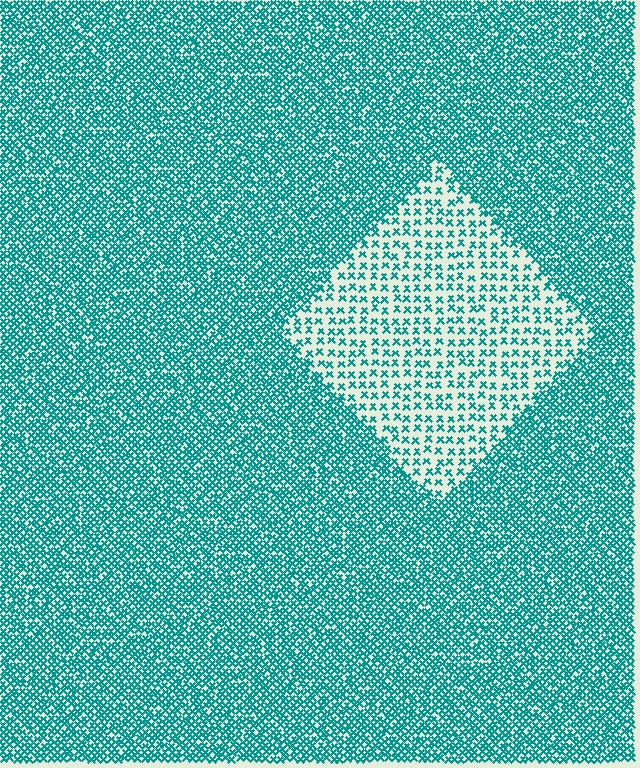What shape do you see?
I see a diamond.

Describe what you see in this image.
The image contains small teal elements arranged at two different densities. A diamond-shaped region is visible where the elements are less densely packed than the surrounding area.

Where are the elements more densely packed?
The elements are more densely packed outside the diamond boundary.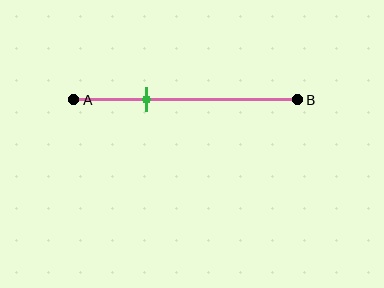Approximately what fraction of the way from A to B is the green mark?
The green mark is approximately 35% of the way from A to B.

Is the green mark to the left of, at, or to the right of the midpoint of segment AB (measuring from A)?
The green mark is to the left of the midpoint of segment AB.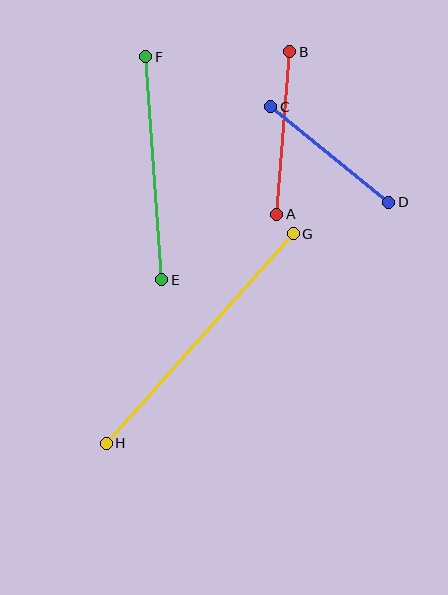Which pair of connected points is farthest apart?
Points G and H are farthest apart.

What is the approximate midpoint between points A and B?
The midpoint is at approximately (283, 133) pixels.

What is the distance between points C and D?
The distance is approximately 152 pixels.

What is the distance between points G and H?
The distance is approximately 281 pixels.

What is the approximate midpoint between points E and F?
The midpoint is at approximately (154, 168) pixels.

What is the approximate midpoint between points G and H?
The midpoint is at approximately (200, 339) pixels.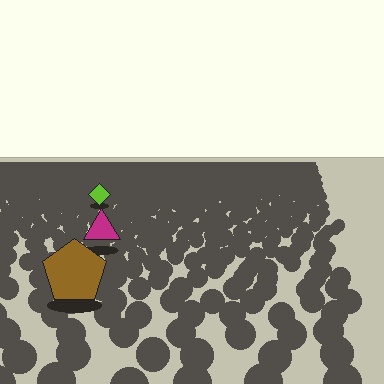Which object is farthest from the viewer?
The lime diamond is farthest from the viewer. It appears smaller and the ground texture around it is denser.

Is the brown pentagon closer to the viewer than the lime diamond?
Yes. The brown pentagon is closer — you can tell from the texture gradient: the ground texture is coarser near it.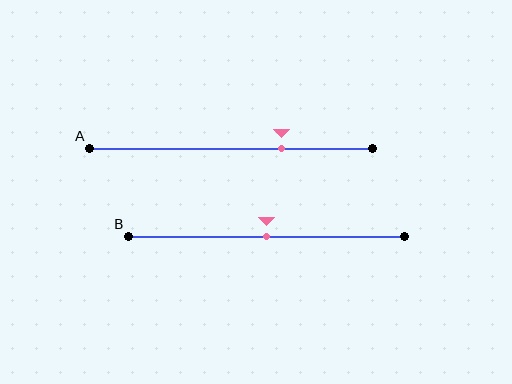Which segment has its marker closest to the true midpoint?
Segment B has its marker closest to the true midpoint.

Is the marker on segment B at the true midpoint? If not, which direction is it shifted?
Yes, the marker on segment B is at the true midpoint.